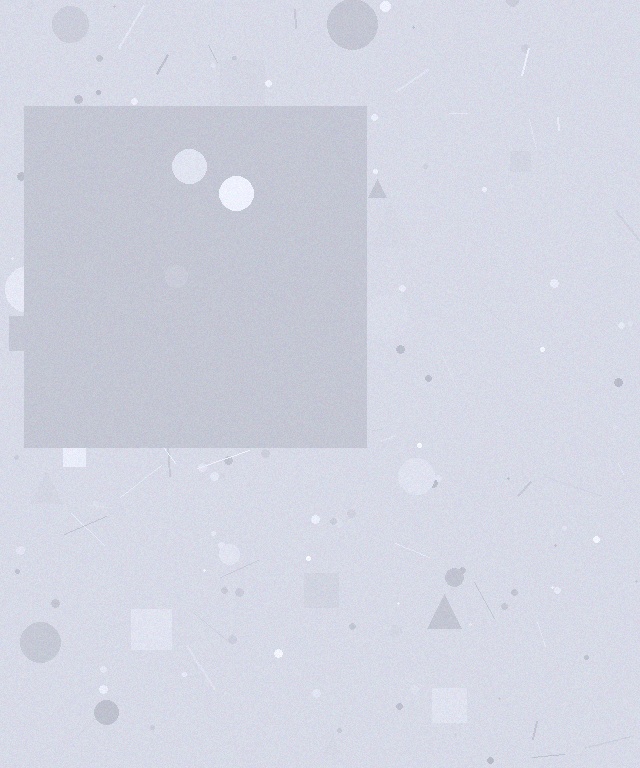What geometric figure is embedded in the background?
A square is embedded in the background.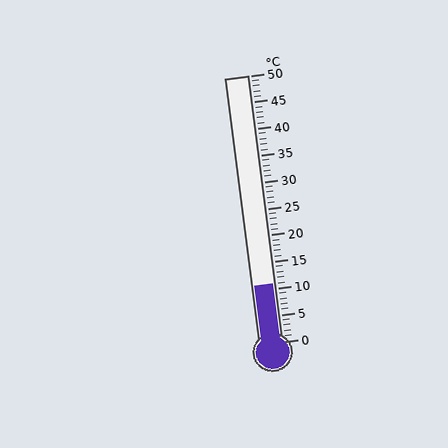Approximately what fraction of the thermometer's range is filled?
The thermometer is filled to approximately 20% of its range.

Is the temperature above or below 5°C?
The temperature is above 5°C.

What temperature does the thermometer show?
The thermometer shows approximately 11°C.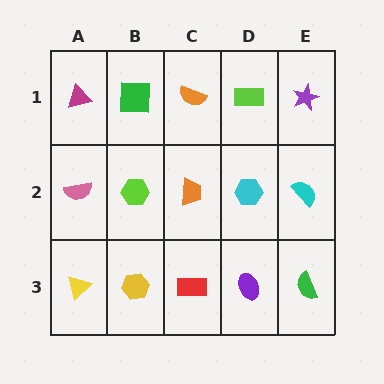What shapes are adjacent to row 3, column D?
A cyan hexagon (row 2, column D), a red rectangle (row 3, column C), a green semicircle (row 3, column E).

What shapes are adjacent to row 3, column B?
A lime hexagon (row 2, column B), a yellow triangle (row 3, column A), a red rectangle (row 3, column C).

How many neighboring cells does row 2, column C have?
4.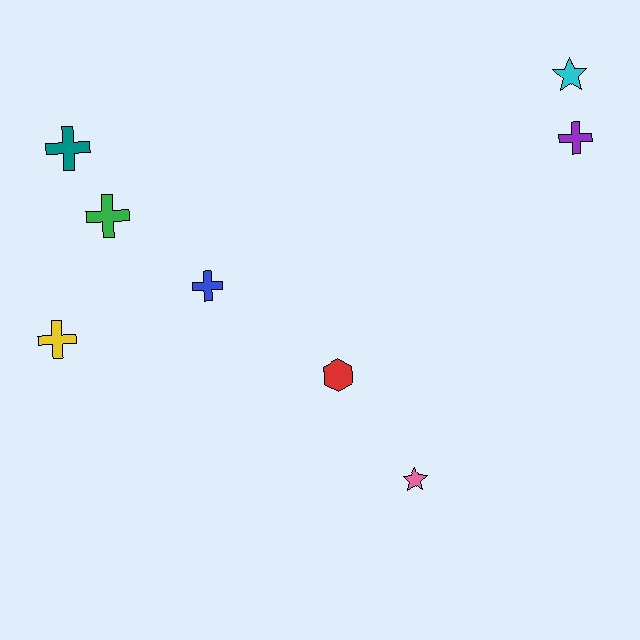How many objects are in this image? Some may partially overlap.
There are 8 objects.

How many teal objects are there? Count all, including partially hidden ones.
There is 1 teal object.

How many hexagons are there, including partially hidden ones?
There is 1 hexagon.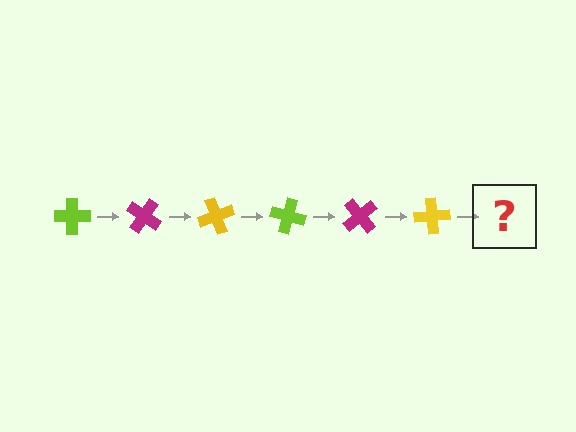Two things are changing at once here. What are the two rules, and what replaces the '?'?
The two rules are that it rotates 35 degrees each step and the color cycles through lime, magenta, and yellow. The '?' should be a lime cross, rotated 210 degrees from the start.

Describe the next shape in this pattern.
It should be a lime cross, rotated 210 degrees from the start.